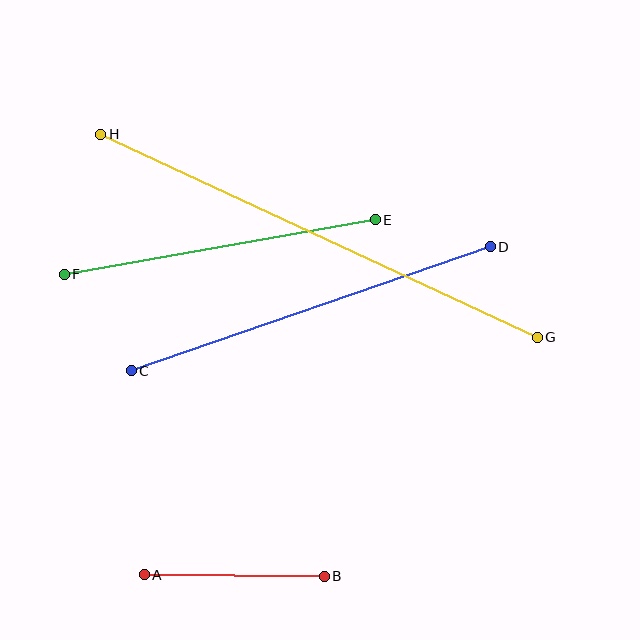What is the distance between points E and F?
The distance is approximately 316 pixels.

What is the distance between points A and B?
The distance is approximately 180 pixels.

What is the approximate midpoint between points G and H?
The midpoint is at approximately (319, 236) pixels.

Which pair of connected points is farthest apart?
Points G and H are farthest apart.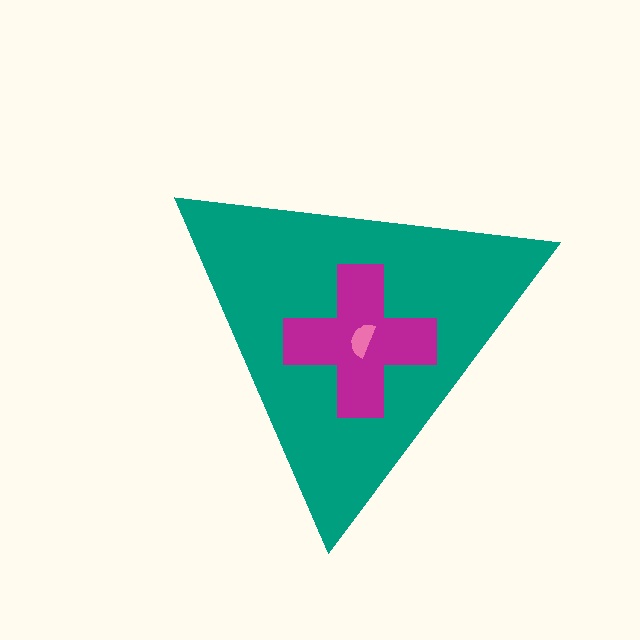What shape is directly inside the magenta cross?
The pink semicircle.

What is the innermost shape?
The pink semicircle.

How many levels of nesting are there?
3.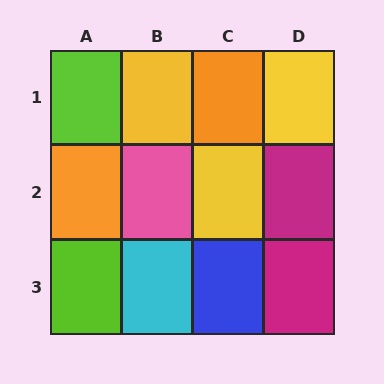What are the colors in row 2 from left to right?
Orange, pink, yellow, magenta.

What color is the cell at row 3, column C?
Blue.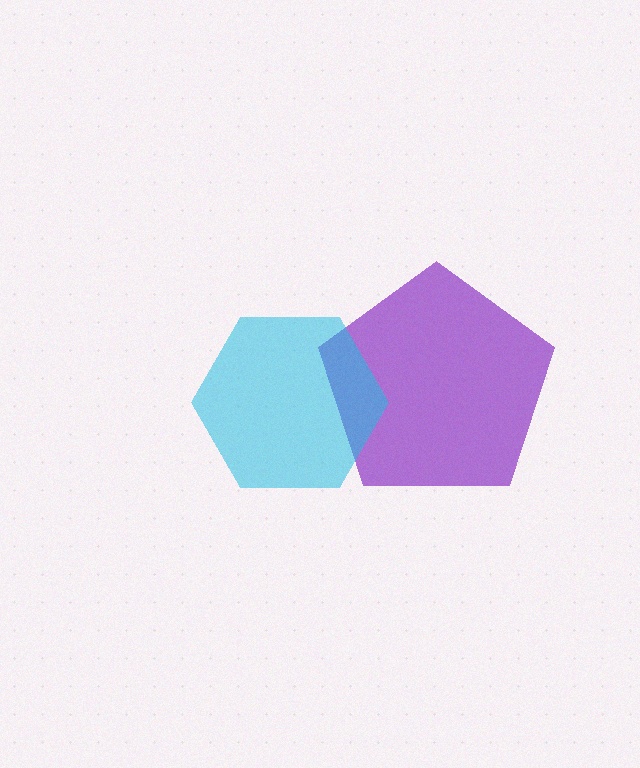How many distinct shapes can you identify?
There are 2 distinct shapes: a purple pentagon, a cyan hexagon.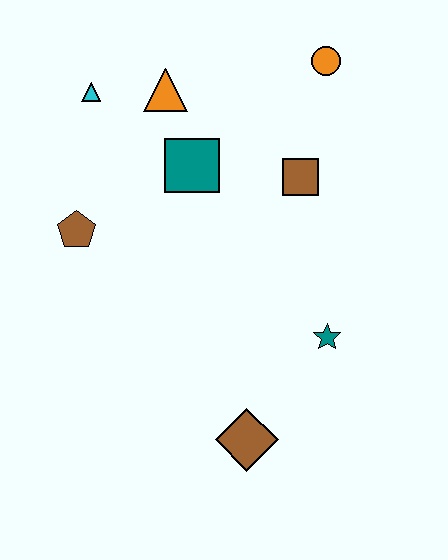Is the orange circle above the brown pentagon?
Yes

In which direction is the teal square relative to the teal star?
The teal square is above the teal star.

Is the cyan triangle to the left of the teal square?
Yes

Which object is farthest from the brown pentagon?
The orange circle is farthest from the brown pentagon.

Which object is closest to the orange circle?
The brown square is closest to the orange circle.